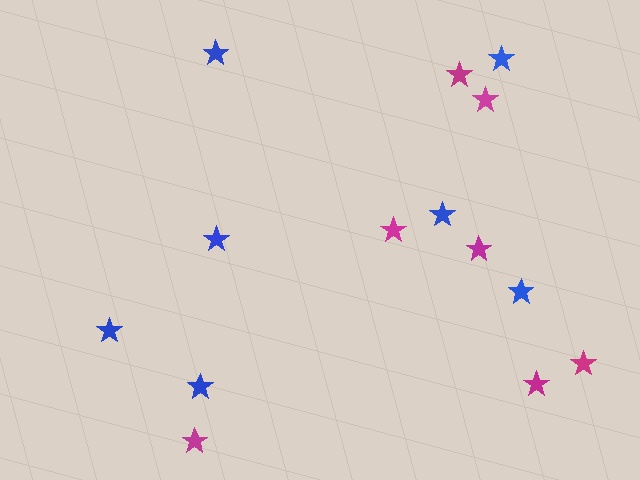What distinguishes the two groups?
There are 2 groups: one group of magenta stars (7) and one group of blue stars (7).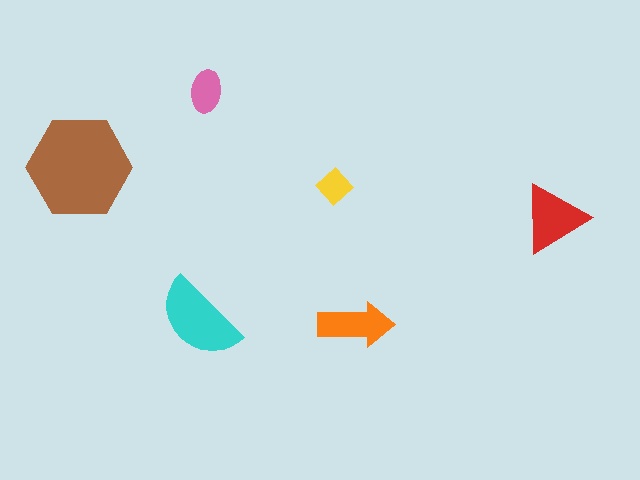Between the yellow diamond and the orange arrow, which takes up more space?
The orange arrow.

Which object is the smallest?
The yellow diamond.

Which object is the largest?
The brown hexagon.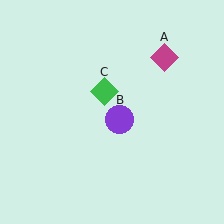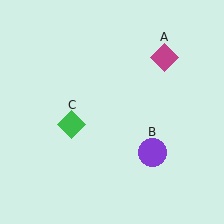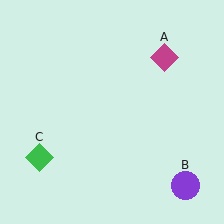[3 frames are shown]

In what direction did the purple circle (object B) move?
The purple circle (object B) moved down and to the right.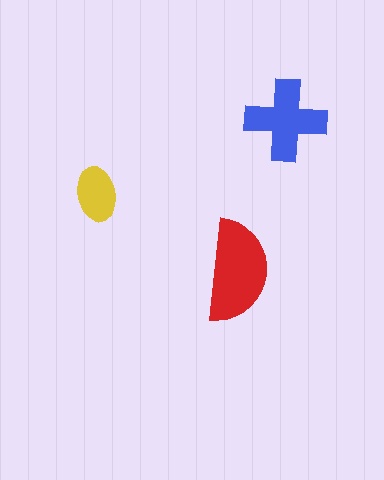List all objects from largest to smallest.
The red semicircle, the blue cross, the yellow ellipse.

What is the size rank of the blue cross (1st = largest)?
2nd.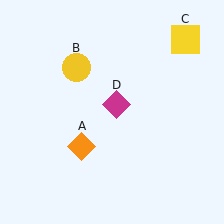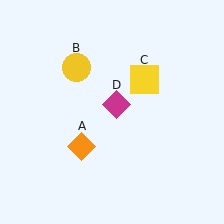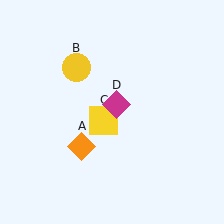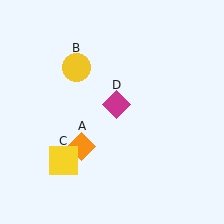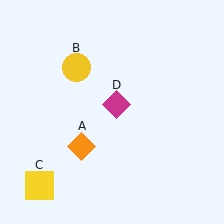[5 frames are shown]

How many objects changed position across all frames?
1 object changed position: yellow square (object C).